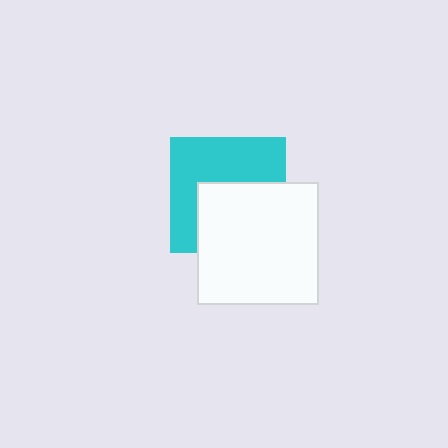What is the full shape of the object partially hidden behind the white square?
The partially hidden object is a cyan square.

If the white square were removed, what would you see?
You would see the complete cyan square.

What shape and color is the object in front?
The object in front is a white square.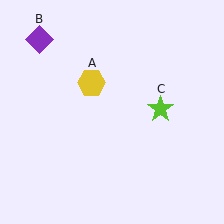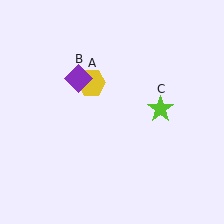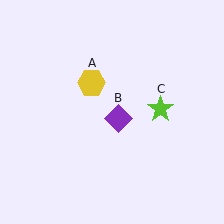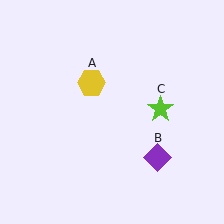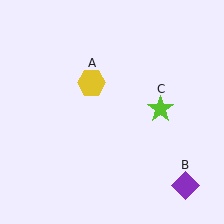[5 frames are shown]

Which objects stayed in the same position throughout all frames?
Yellow hexagon (object A) and lime star (object C) remained stationary.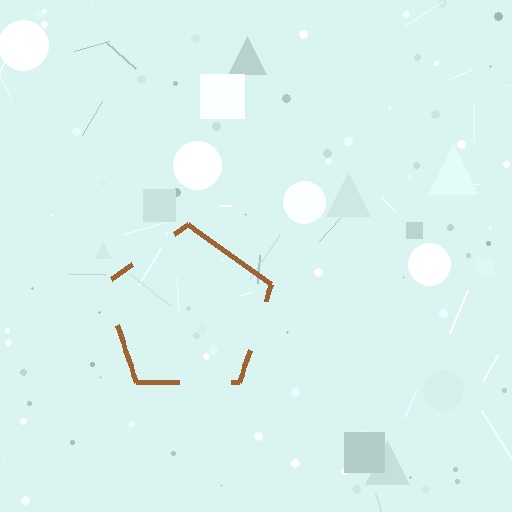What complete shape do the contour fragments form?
The contour fragments form a pentagon.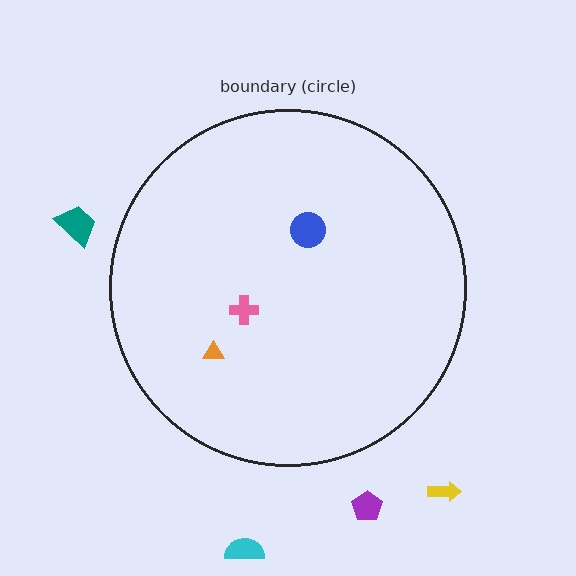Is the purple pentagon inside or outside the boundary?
Outside.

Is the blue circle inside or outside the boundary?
Inside.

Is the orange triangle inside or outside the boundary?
Inside.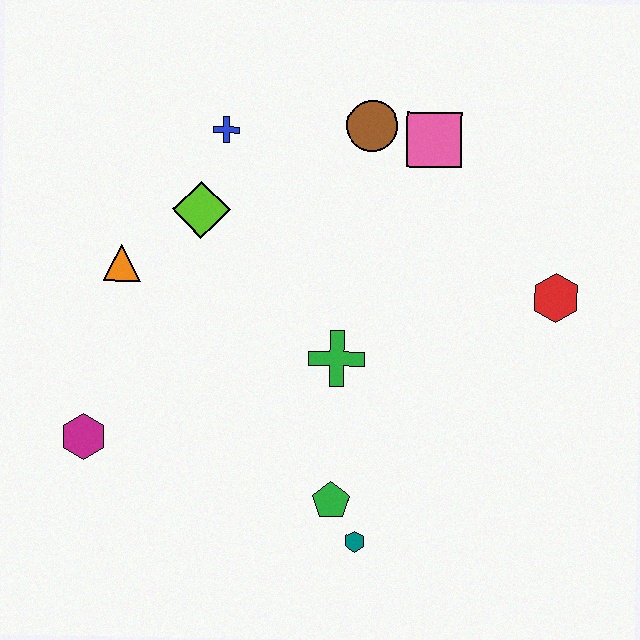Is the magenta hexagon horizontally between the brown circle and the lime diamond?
No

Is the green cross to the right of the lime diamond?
Yes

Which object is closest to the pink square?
The brown circle is closest to the pink square.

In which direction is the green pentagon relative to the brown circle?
The green pentagon is below the brown circle.